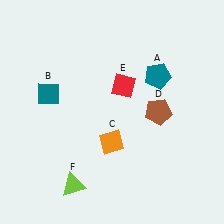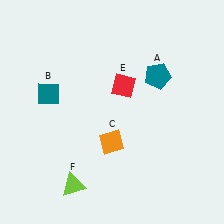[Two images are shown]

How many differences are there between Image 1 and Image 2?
There is 1 difference between the two images.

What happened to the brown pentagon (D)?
The brown pentagon (D) was removed in Image 2. It was in the top-right area of Image 1.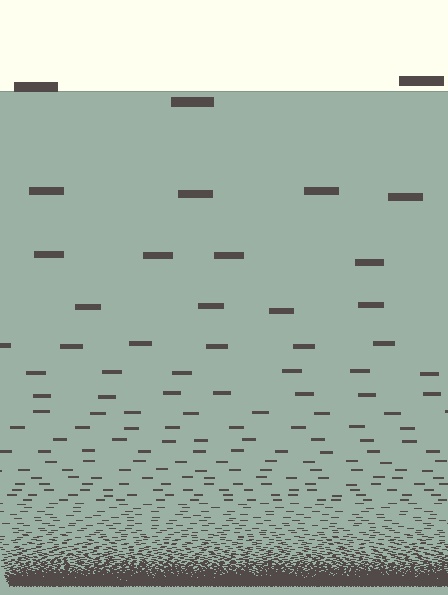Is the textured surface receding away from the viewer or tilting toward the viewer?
The surface appears to tilt toward the viewer. Texture elements get larger and sparser toward the top.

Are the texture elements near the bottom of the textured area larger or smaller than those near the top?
Smaller. The gradient is inverted — elements near the bottom are smaller and denser.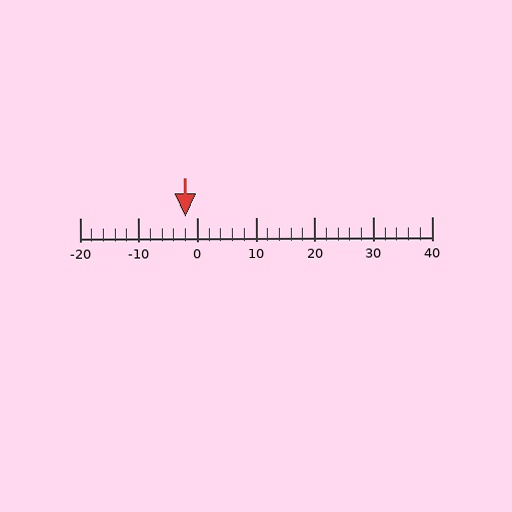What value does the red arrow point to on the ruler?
The red arrow points to approximately -2.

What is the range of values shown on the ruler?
The ruler shows values from -20 to 40.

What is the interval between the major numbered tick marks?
The major tick marks are spaced 10 units apart.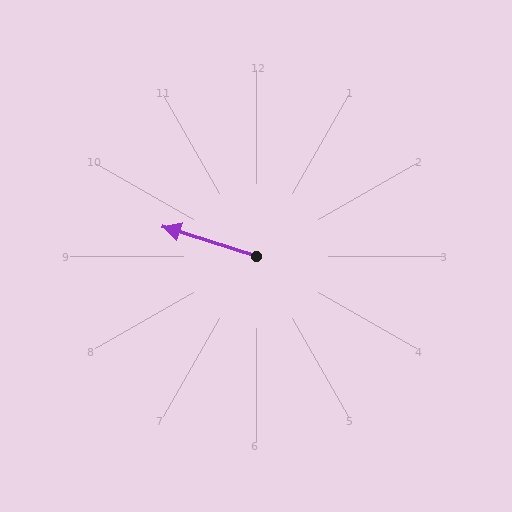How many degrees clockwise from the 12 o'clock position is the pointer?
Approximately 288 degrees.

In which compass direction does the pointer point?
West.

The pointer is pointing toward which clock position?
Roughly 10 o'clock.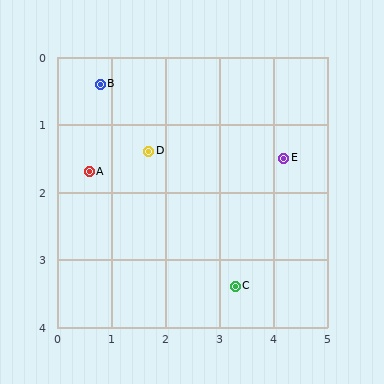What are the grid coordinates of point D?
Point D is at approximately (1.7, 1.4).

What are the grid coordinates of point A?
Point A is at approximately (0.6, 1.7).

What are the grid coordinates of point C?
Point C is at approximately (3.3, 3.4).